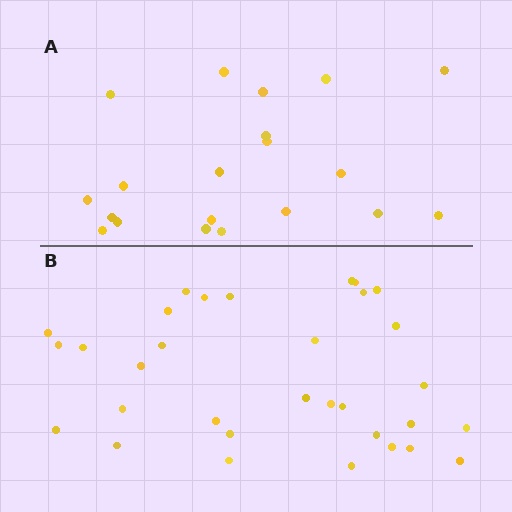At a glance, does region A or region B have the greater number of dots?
Region B (the bottom region) has more dots.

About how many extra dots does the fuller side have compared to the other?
Region B has roughly 12 or so more dots than region A.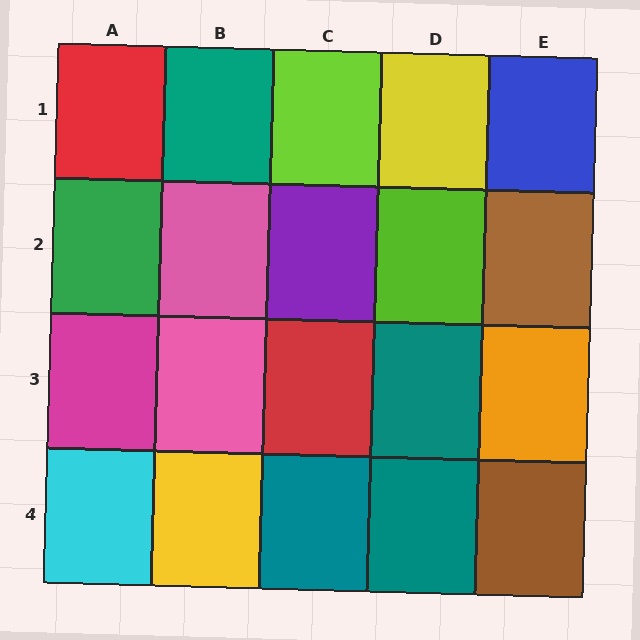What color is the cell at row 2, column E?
Brown.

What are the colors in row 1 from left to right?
Red, teal, lime, yellow, blue.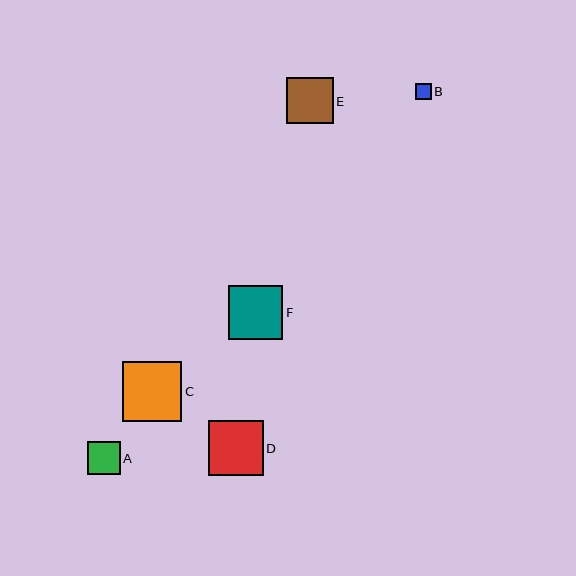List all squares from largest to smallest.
From largest to smallest: C, D, F, E, A, B.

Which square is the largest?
Square C is the largest with a size of approximately 59 pixels.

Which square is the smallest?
Square B is the smallest with a size of approximately 16 pixels.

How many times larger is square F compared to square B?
Square F is approximately 3.4 times the size of square B.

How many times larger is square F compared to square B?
Square F is approximately 3.4 times the size of square B.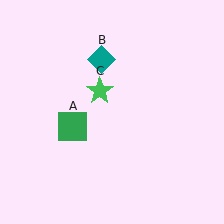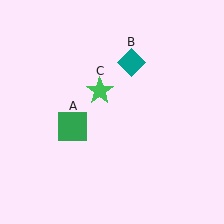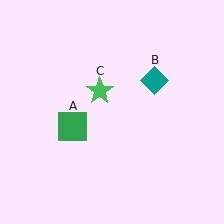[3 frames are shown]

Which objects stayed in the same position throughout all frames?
Green square (object A) and green star (object C) remained stationary.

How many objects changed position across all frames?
1 object changed position: teal diamond (object B).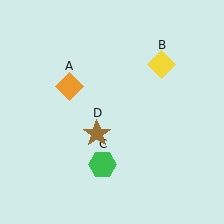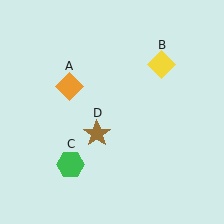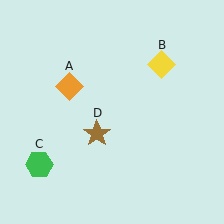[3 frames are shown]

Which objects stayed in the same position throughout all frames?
Orange diamond (object A) and yellow diamond (object B) and brown star (object D) remained stationary.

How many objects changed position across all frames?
1 object changed position: green hexagon (object C).